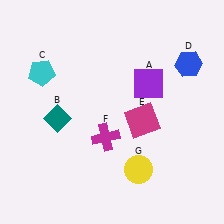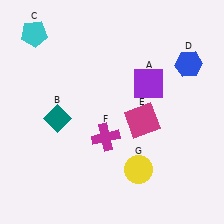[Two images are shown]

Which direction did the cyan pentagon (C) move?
The cyan pentagon (C) moved up.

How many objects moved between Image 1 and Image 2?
1 object moved between the two images.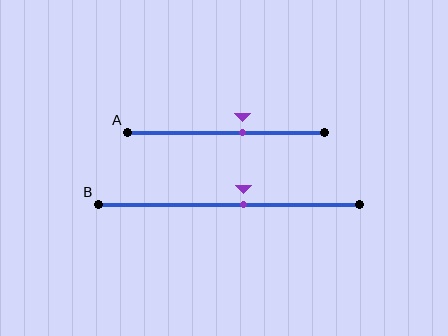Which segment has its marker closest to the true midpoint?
Segment B has its marker closest to the true midpoint.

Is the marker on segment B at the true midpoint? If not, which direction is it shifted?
No, the marker on segment B is shifted to the right by about 6% of the segment length.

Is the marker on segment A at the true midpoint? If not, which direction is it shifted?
No, the marker on segment A is shifted to the right by about 8% of the segment length.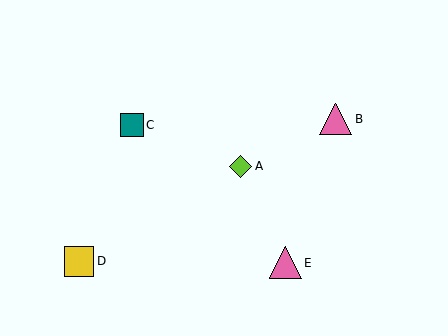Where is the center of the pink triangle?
The center of the pink triangle is at (285, 263).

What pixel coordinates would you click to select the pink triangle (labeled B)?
Click at (336, 119) to select the pink triangle B.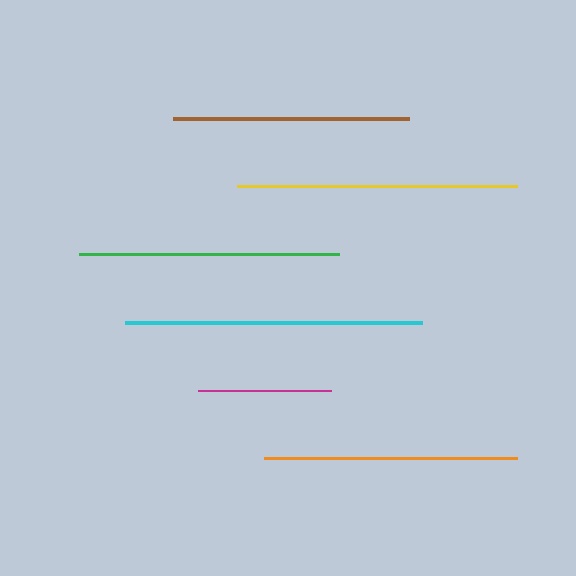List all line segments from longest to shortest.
From longest to shortest: cyan, yellow, green, orange, brown, magenta.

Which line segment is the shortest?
The magenta line is the shortest at approximately 133 pixels.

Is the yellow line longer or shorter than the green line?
The yellow line is longer than the green line.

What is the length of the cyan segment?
The cyan segment is approximately 297 pixels long.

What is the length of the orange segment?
The orange segment is approximately 253 pixels long.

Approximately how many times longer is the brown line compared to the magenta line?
The brown line is approximately 1.8 times the length of the magenta line.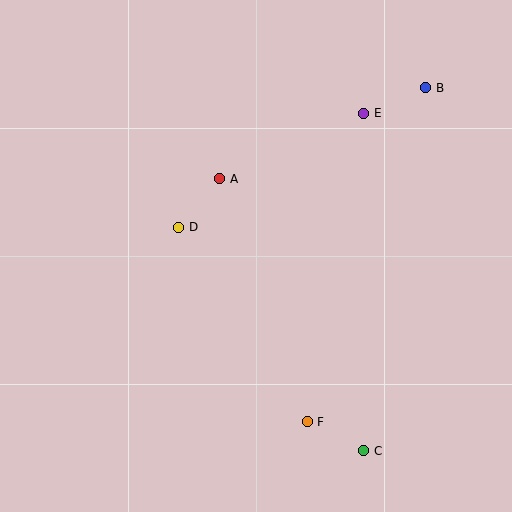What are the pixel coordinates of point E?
Point E is at (364, 113).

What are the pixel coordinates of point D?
Point D is at (179, 227).